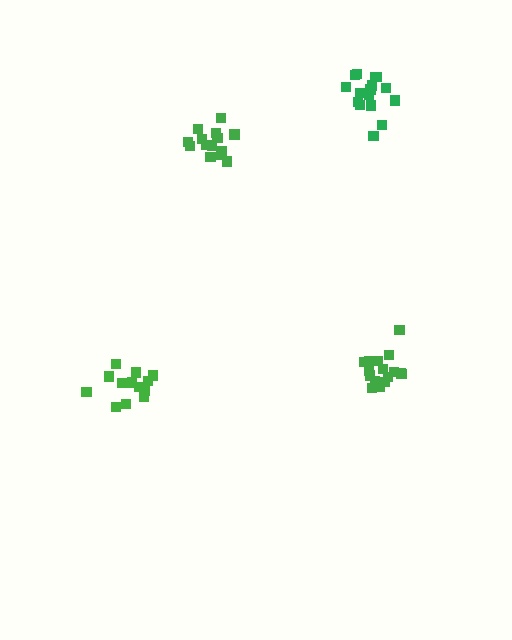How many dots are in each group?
Group 1: 16 dots, Group 2: 14 dots, Group 3: 16 dots, Group 4: 13 dots (59 total).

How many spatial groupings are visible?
There are 4 spatial groupings.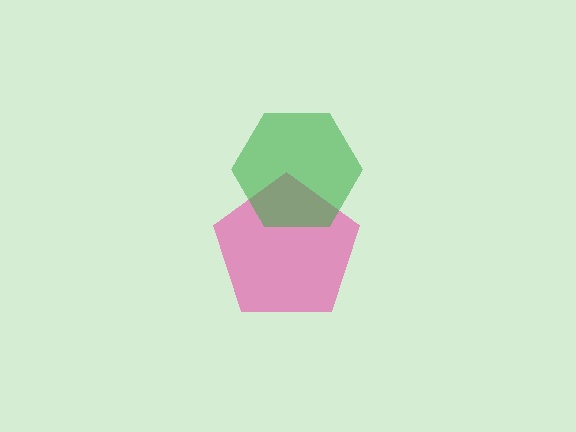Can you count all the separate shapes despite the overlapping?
Yes, there are 2 separate shapes.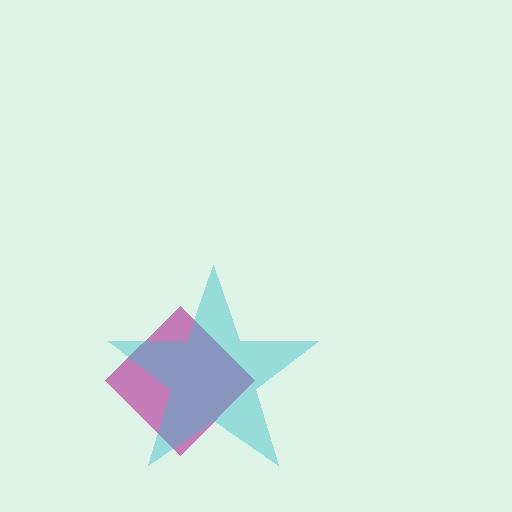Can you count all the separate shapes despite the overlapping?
Yes, there are 2 separate shapes.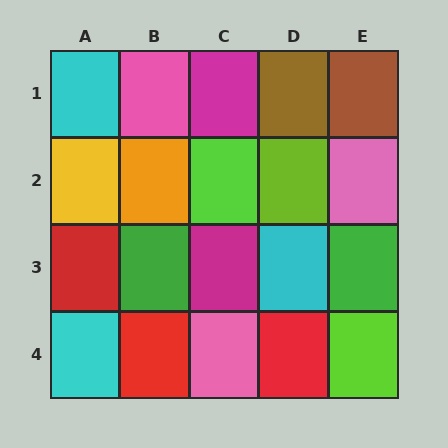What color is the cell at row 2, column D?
Lime.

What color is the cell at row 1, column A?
Cyan.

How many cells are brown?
2 cells are brown.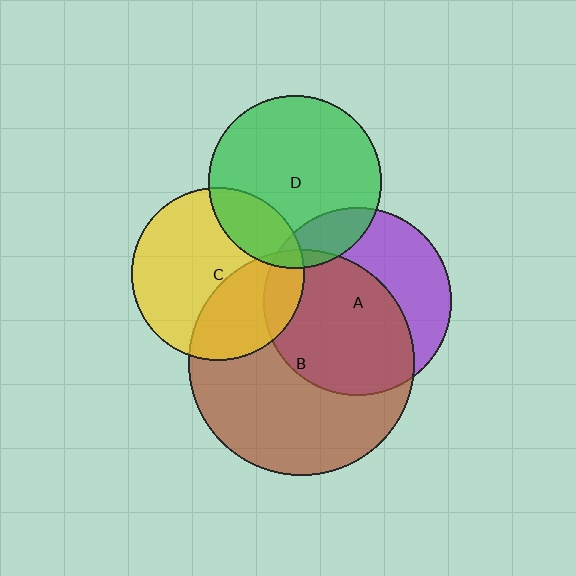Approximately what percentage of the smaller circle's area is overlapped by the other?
Approximately 5%.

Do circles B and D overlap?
Yes.